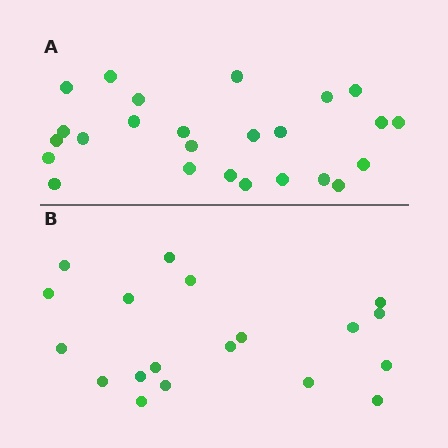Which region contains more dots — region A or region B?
Region A (the top region) has more dots.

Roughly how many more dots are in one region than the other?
Region A has about 6 more dots than region B.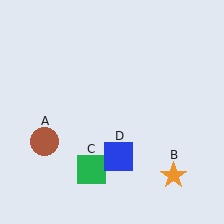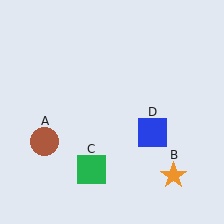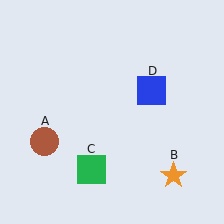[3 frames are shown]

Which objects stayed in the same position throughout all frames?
Brown circle (object A) and orange star (object B) and green square (object C) remained stationary.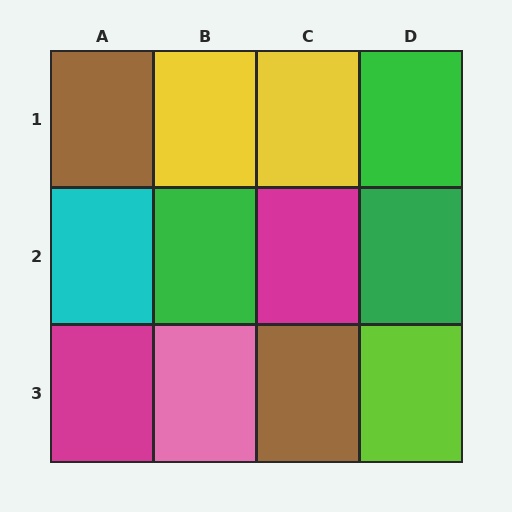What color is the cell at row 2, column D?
Green.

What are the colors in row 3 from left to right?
Magenta, pink, brown, lime.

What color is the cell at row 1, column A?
Brown.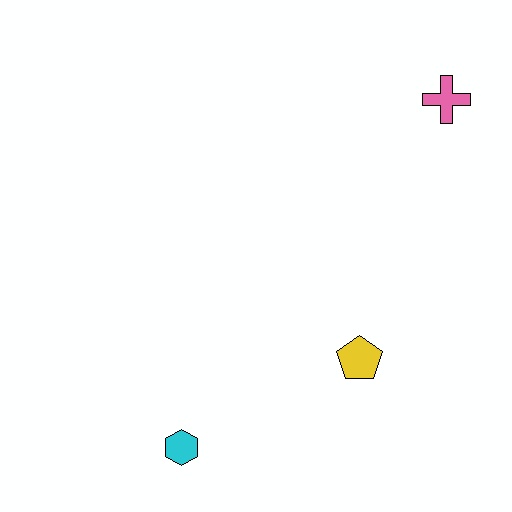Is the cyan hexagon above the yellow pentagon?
No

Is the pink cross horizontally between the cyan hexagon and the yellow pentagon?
No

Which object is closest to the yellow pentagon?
The cyan hexagon is closest to the yellow pentagon.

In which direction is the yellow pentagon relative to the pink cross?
The yellow pentagon is below the pink cross.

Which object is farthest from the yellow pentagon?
The pink cross is farthest from the yellow pentagon.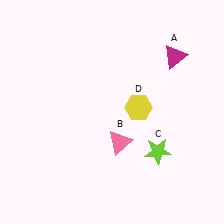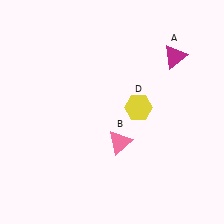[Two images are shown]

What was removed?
The lime star (C) was removed in Image 2.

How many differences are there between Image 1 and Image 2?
There is 1 difference between the two images.